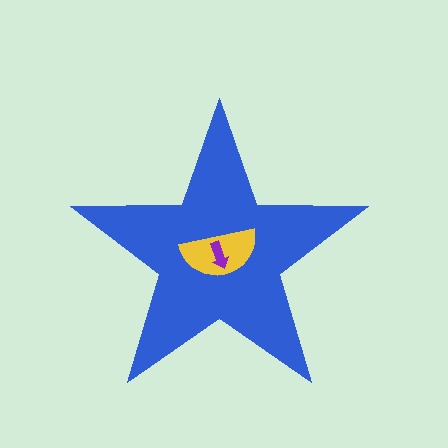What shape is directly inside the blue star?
The yellow semicircle.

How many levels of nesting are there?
3.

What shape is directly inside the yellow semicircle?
The purple arrow.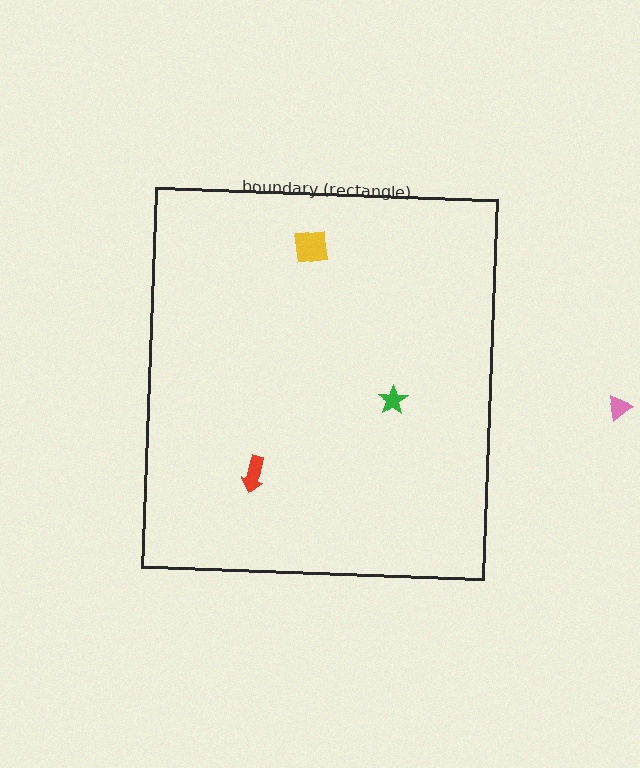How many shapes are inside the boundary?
3 inside, 1 outside.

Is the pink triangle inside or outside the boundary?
Outside.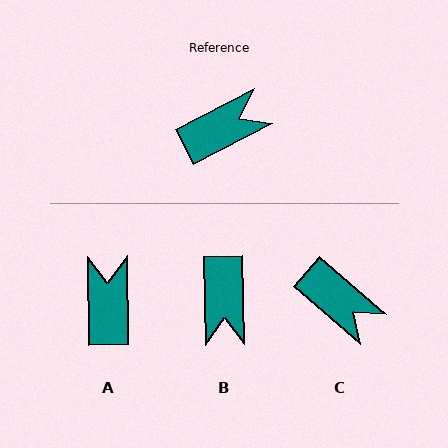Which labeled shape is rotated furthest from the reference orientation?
B, about 116 degrees away.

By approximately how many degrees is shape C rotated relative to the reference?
Approximately 68 degrees clockwise.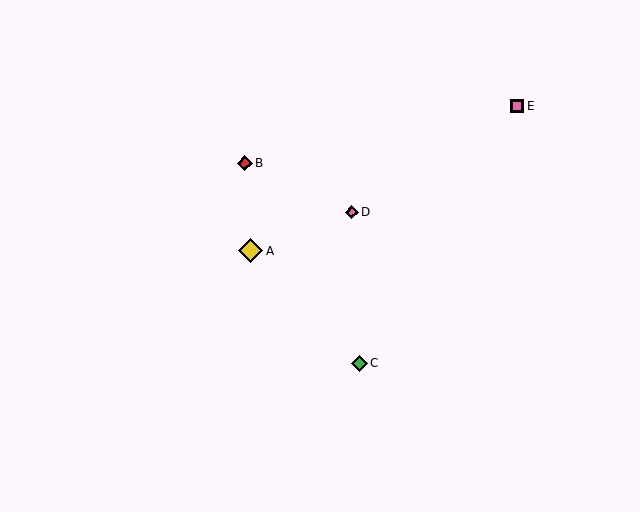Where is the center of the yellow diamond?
The center of the yellow diamond is at (250, 251).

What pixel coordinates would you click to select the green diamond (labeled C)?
Click at (359, 363) to select the green diamond C.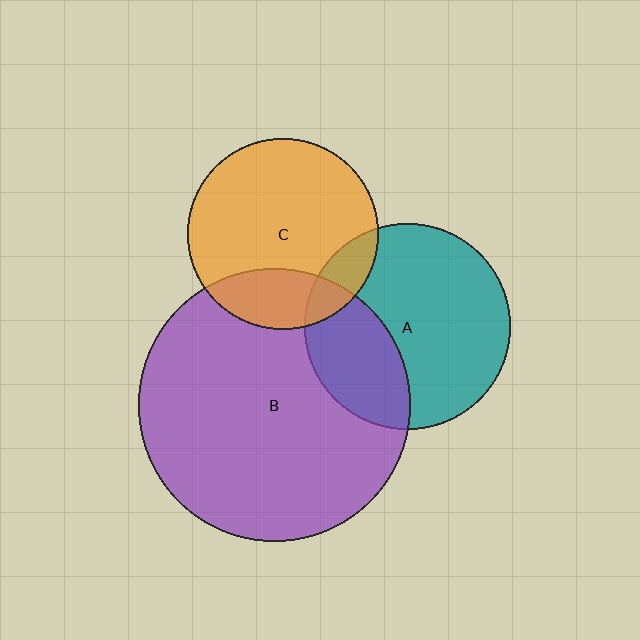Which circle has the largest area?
Circle B (purple).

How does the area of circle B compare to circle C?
Approximately 2.0 times.